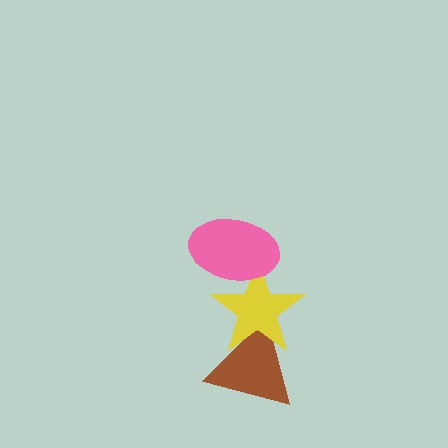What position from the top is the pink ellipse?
The pink ellipse is 1st from the top.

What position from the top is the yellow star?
The yellow star is 2nd from the top.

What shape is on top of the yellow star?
The pink ellipse is on top of the yellow star.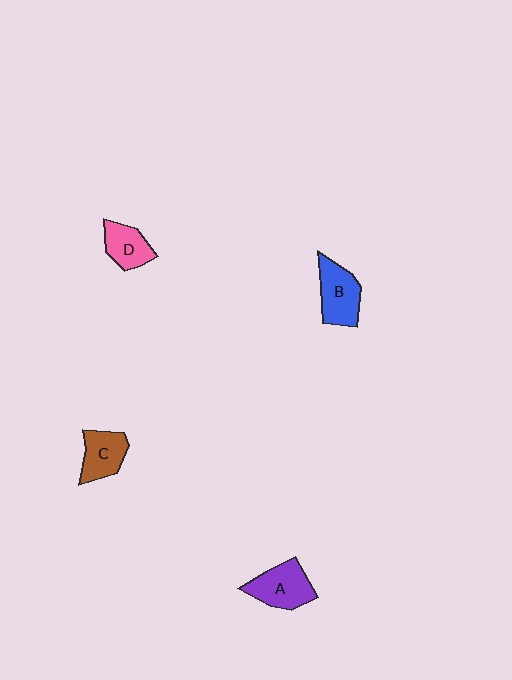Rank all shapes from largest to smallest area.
From largest to smallest: A (purple), B (blue), C (brown), D (pink).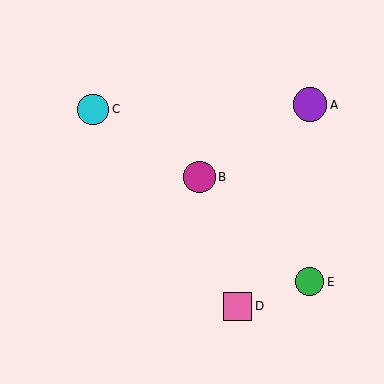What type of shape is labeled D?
Shape D is a pink square.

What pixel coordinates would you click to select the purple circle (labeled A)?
Click at (310, 105) to select the purple circle A.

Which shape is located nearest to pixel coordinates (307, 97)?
The purple circle (labeled A) at (310, 105) is nearest to that location.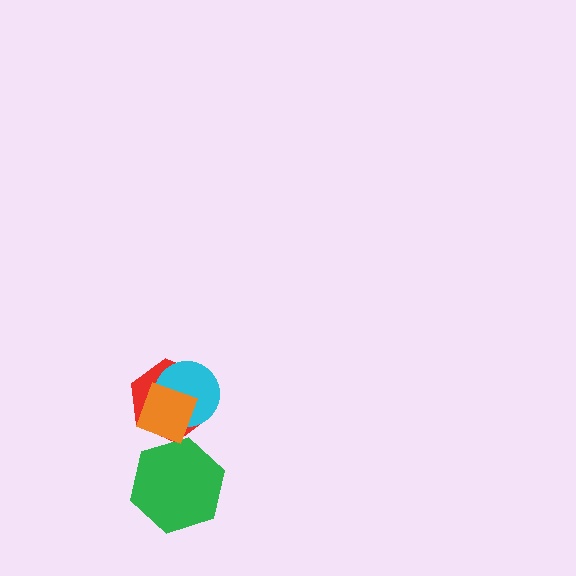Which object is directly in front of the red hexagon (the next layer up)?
The cyan circle is directly in front of the red hexagon.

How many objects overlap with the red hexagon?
2 objects overlap with the red hexagon.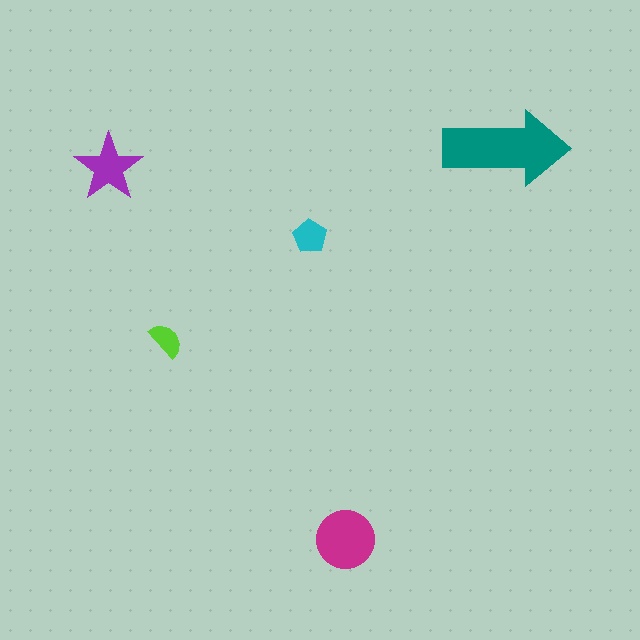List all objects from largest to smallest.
The teal arrow, the magenta circle, the purple star, the cyan pentagon, the lime semicircle.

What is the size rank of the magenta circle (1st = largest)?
2nd.